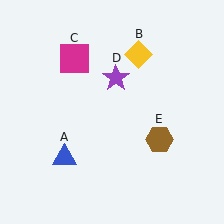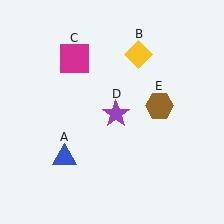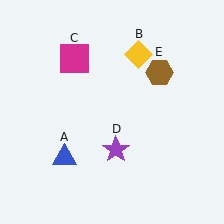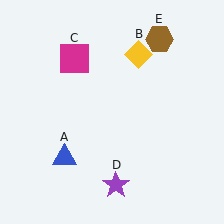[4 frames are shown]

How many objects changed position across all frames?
2 objects changed position: purple star (object D), brown hexagon (object E).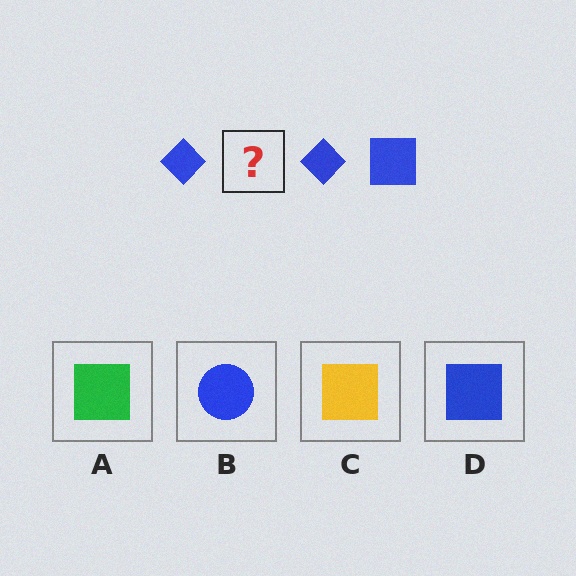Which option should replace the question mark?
Option D.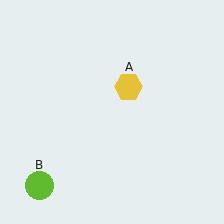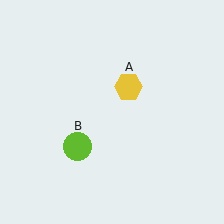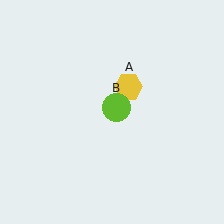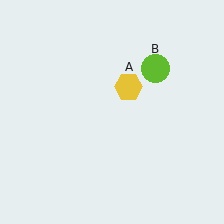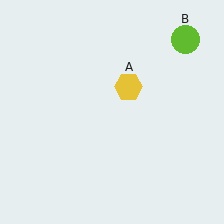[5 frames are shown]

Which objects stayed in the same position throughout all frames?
Yellow hexagon (object A) remained stationary.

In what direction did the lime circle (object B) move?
The lime circle (object B) moved up and to the right.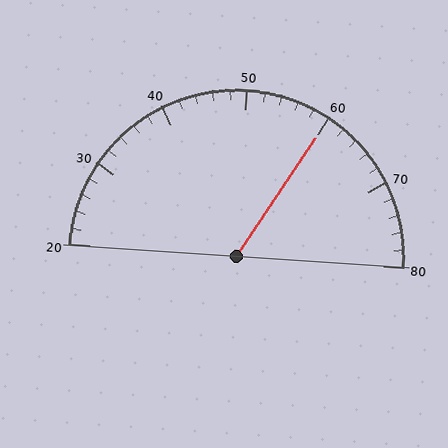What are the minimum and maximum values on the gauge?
The gauge ranges from 20 to 80.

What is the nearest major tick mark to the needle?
The nearest major tick mark is 60.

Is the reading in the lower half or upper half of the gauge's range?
The reading is in the upper half of the range (20 to 80).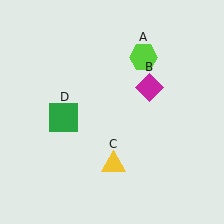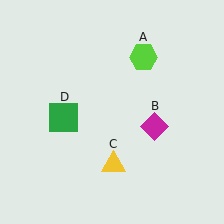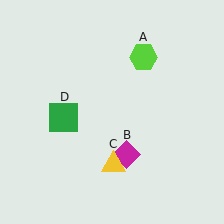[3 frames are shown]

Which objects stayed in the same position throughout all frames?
Lime hexagon (object A) and yellow triangle (object C) and green square (object D) remained stationary.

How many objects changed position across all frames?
1 object changed position: magenta diamond (object B).